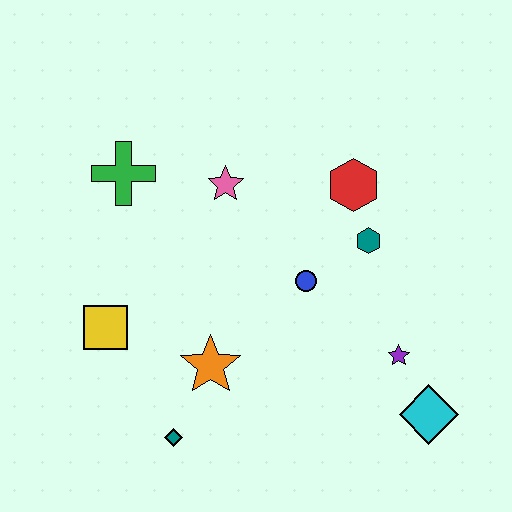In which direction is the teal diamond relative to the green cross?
The teal diamond is below the green cross.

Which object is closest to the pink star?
The green cross is closest to the pink star.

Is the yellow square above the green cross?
No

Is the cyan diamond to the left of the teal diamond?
No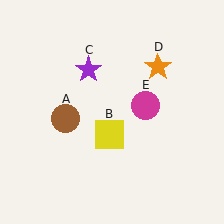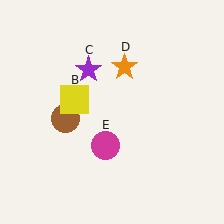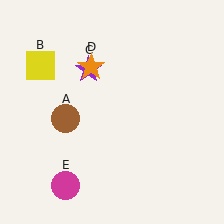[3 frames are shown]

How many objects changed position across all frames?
3 objects changed position: yellow square (object B), orange star (object D), magenta circle (object E).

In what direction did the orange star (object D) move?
The orange star (object D) moved left.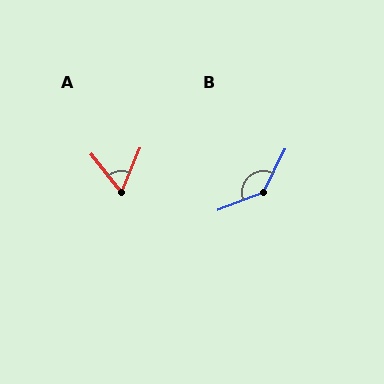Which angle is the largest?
B, at approximately 137 degrees.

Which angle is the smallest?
A, at approximately 61 degrees.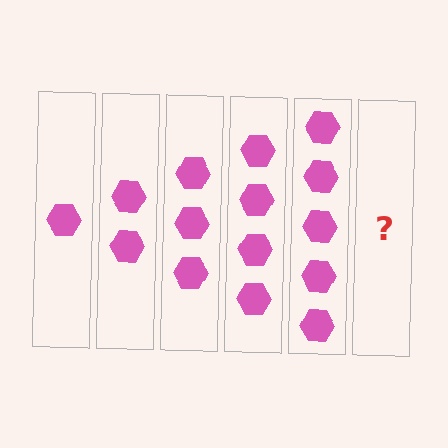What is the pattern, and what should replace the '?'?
The pattern is that each step adds one more hexagon. The '?' should be 6 hexagons.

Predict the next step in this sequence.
The next step is 6 hexagons.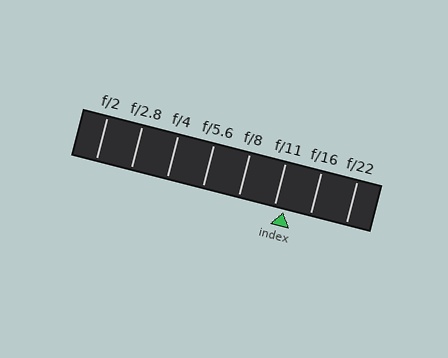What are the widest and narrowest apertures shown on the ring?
The widest aperture shown is f/2 and the narrowest is f/22.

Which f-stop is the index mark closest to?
The index mark is closest to f/11.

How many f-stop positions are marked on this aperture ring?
There are 8 f-stop positions marked.